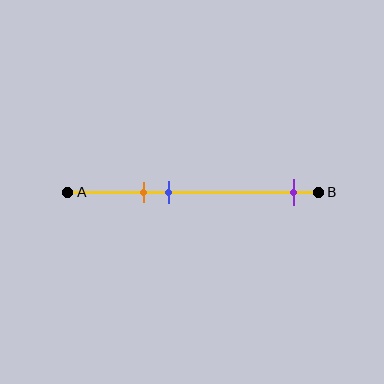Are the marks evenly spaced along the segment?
No, the marks are not evenly spaced.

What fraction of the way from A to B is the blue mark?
The blue mark is approximately 40% (0.4) of the way from A to B.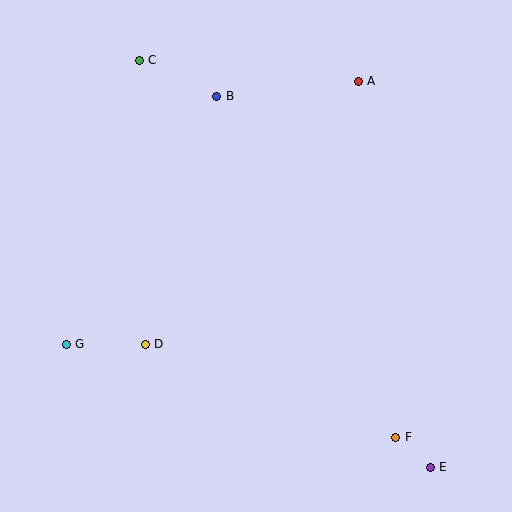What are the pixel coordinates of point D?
Point D is at (145, 344).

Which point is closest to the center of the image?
Point D at (145, 344) is closest to the center.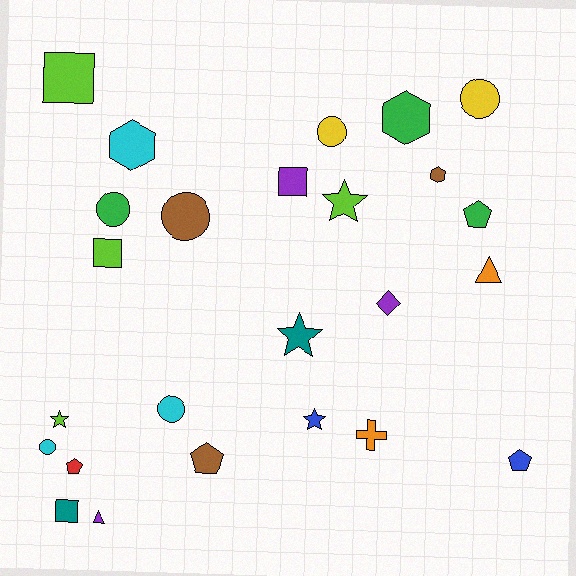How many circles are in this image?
There are 6 circles.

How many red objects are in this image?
There is 1 red object.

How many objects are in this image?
There are 25 objects.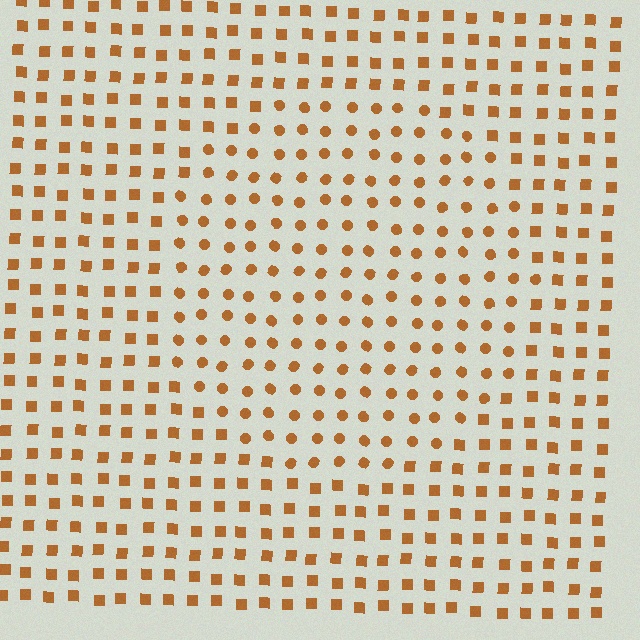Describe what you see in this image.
The image is filled with small brown elements arranged in a uniform grid. A circle-shaped region contains circles, while the surrounding area contains squares. The boundary is defined purely by the change in element shape.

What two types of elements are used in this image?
The image uses circles inside the circle region and squares outside it.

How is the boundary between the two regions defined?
The boundary is defined by a change in element shape: circles inside vs. squares outside. All elements share the same color and spacing.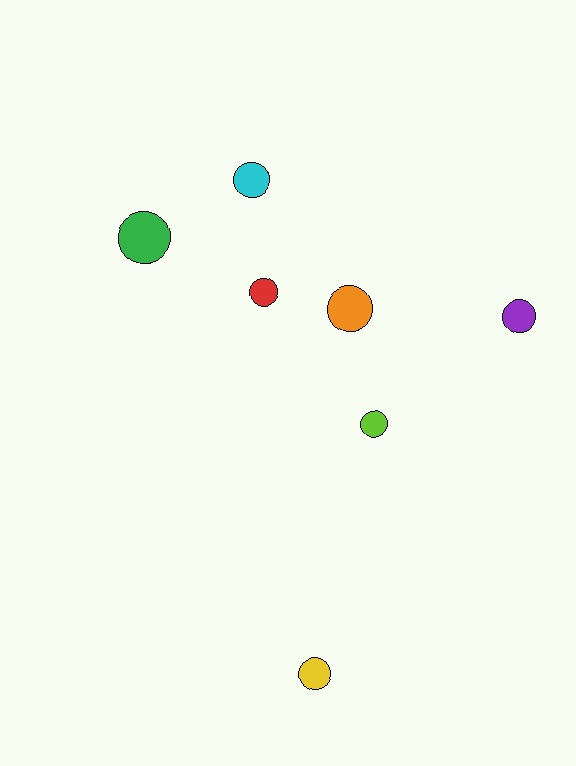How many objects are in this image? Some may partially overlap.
There are 7 objects.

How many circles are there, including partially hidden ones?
There are 7 circles.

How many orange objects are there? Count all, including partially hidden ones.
There is 1 orange object.